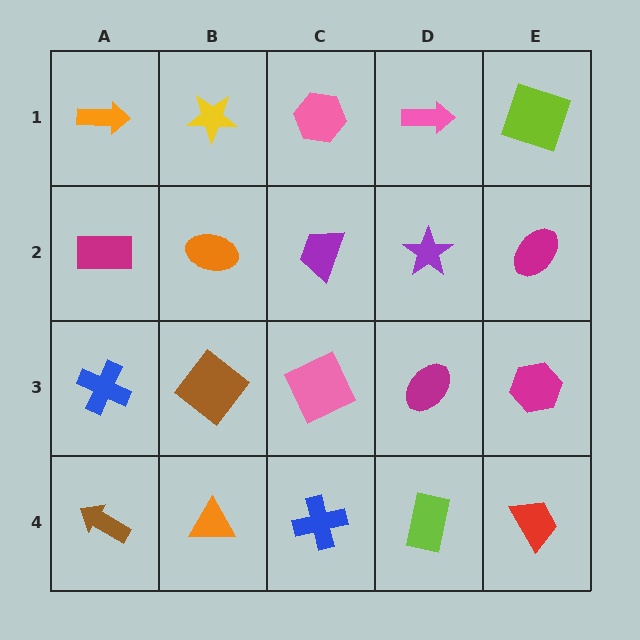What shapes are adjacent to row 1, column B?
An orange ellipse (row 2, column B), an orange arrow (row 1, column A), a pink hexagon (row 1, column C).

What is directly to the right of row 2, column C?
A purple star.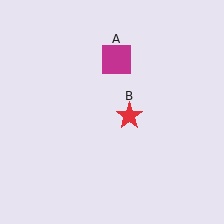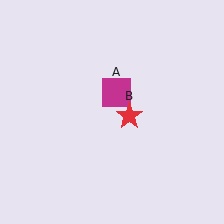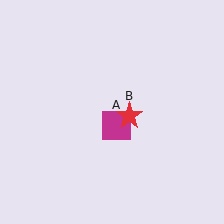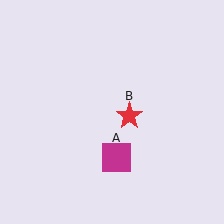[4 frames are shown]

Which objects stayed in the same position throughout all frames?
Red star (object B) remained stationary.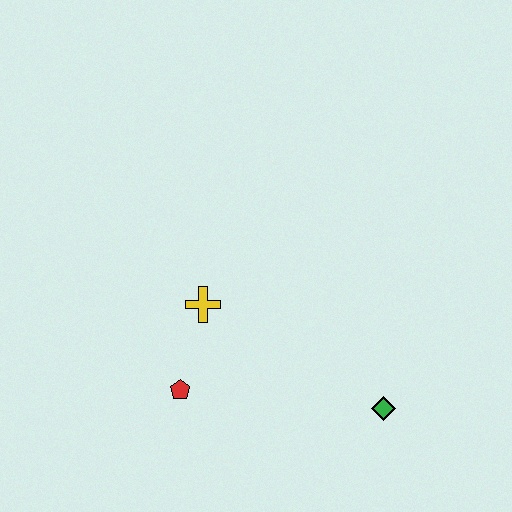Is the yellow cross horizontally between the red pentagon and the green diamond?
Yes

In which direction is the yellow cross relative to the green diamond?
The yellow cross is to the left of the green diamond.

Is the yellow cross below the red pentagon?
No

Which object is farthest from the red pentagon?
The green diamond is farthest from the red pentagon.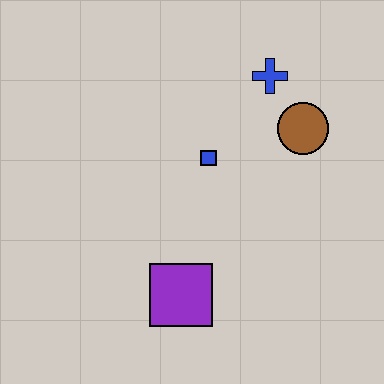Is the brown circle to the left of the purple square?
No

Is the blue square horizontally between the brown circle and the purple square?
Yes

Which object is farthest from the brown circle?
The purple square is farthest from the brown circle.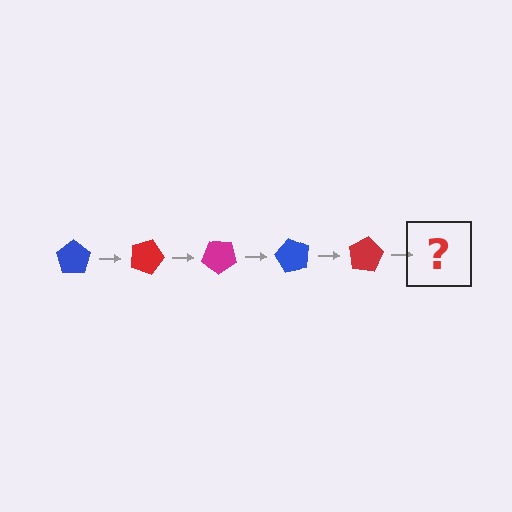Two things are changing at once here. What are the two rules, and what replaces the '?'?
The two rules are that it rotates 20 degrees each step and the color cycles through blue, red, and magenta. The '?' should be a magenta pentagon, rotated 100 degrees from the start.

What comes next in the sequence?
The next element should be a magenta pentagon, rotated 100 degrees from the start.